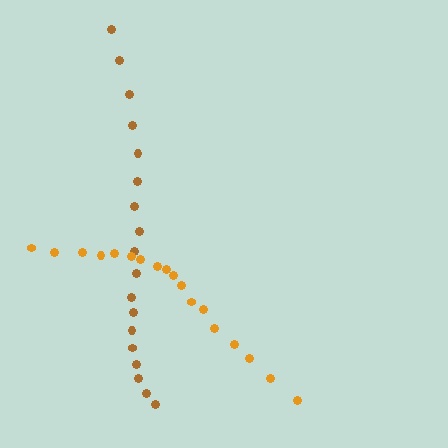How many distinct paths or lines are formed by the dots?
There are 2 distinct paths.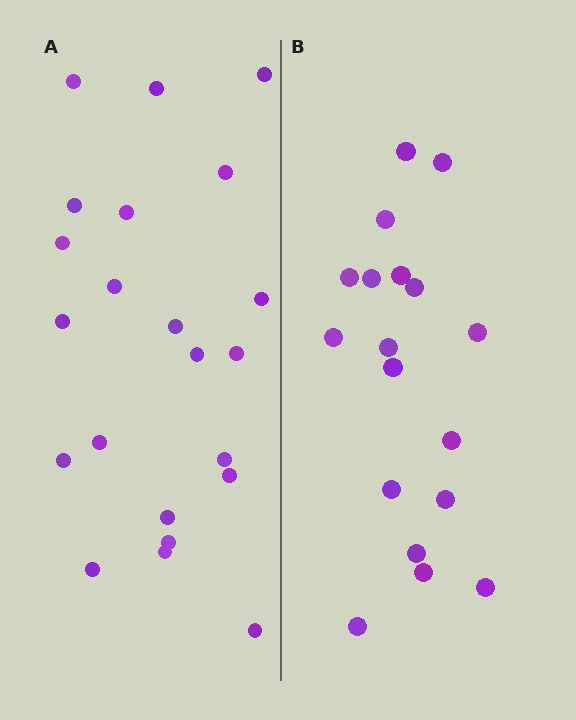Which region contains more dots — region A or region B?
Region A (the left region) has more dots.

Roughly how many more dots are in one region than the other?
Region A has about 4 more dots than region B.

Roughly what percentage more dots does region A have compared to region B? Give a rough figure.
About 20% more.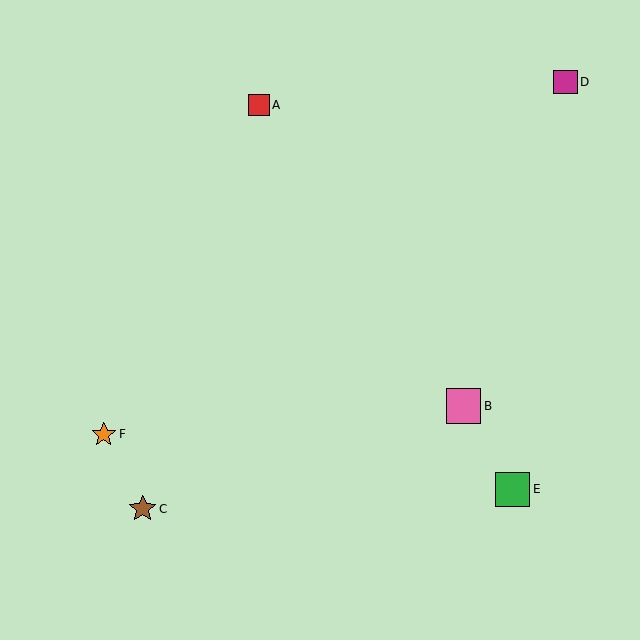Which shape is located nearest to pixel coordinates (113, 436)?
The orange star (labeled F) at (104, 434) is nearest to that location.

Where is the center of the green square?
The center of the green square is at (513, 489).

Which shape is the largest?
The pink square (labeled B) is the largest.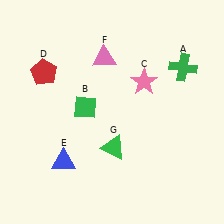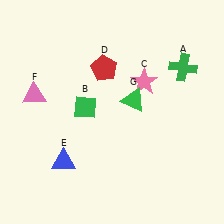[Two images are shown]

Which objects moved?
The objects that moved are: the red pentagon (D), the pink triangle (F), the green triangle (G).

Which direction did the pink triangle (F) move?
The pink triangle (F) moved left.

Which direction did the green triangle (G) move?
The green triangle (G) moved up.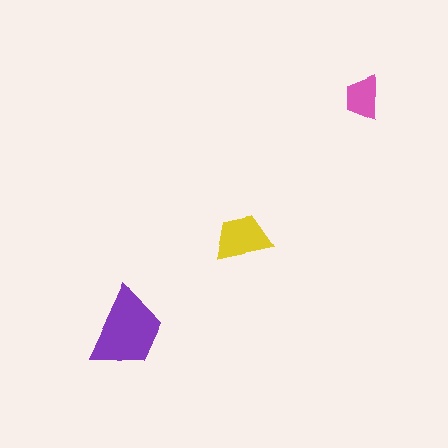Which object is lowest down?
The purple trapezoid is bottommost.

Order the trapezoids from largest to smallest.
the purple one, the yellow one, the pink one.